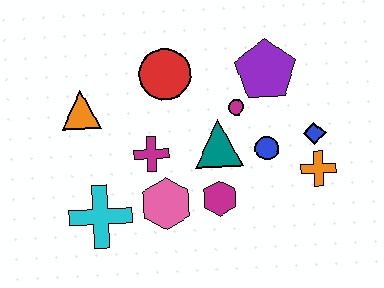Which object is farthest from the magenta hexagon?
The orange triangle is farthest from the magenta hexagon.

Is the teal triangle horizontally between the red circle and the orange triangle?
No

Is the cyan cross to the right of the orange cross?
No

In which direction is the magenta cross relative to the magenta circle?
The magenta cross is to the left of the magenta circle.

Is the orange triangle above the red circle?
No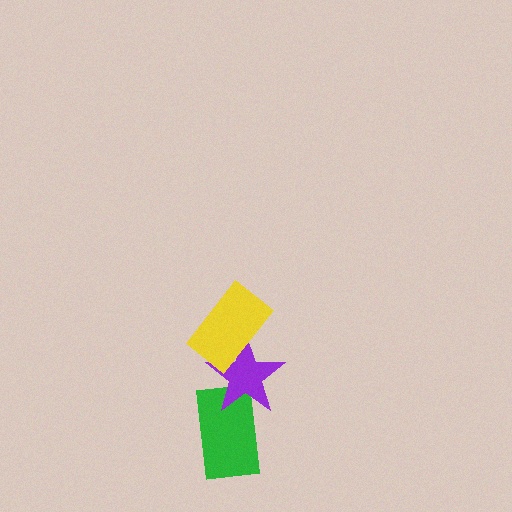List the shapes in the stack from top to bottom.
From top to bottom: the yellow rectangle, the purple star, the green rectangle.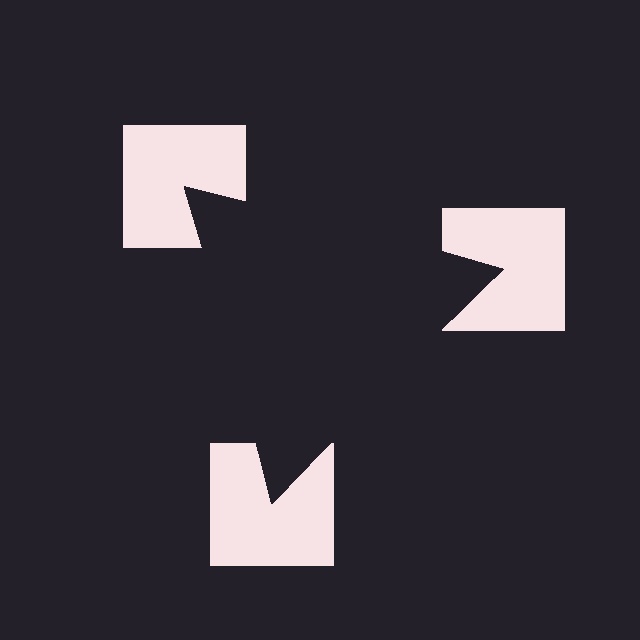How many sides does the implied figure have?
3 sides.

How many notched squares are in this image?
There are 3 — one at each vertex of the illusory triangle.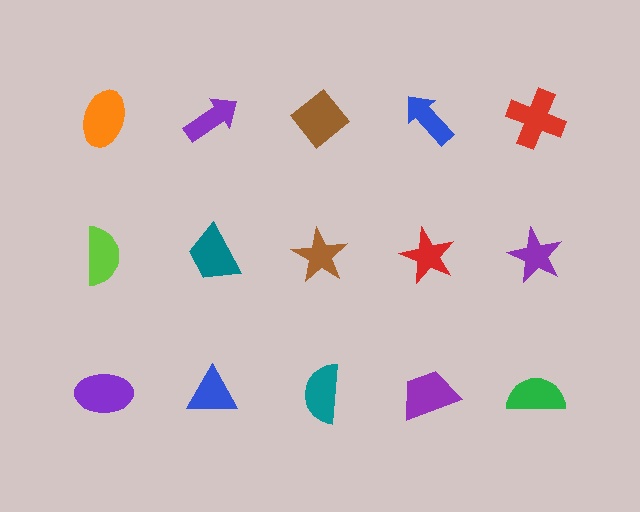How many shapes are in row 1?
5 shapes.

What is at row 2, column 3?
A brown star.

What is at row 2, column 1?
A lime semicircle.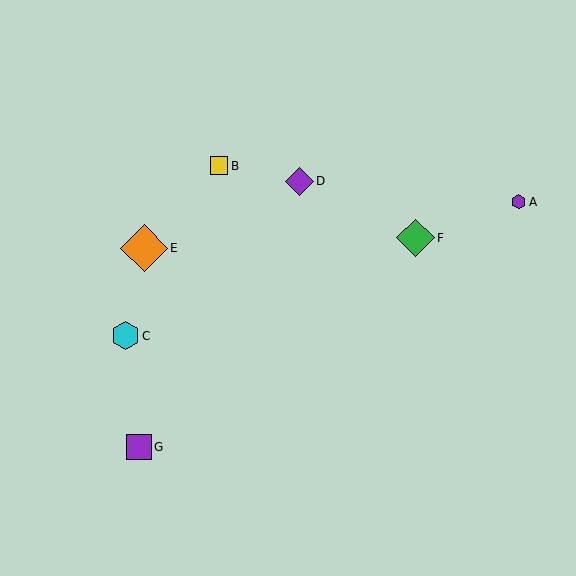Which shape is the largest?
The orange diamond (labeled E) is the largest.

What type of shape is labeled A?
Shape A is a purple hexagon.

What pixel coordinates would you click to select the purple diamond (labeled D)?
Click at (299, 181) to select the purple diamond D.